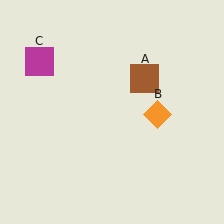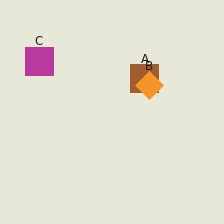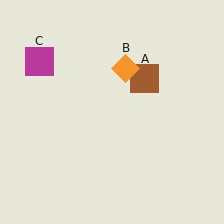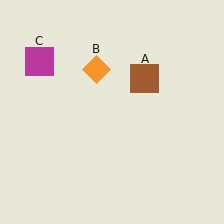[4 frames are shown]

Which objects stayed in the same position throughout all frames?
Brown square (object A) and magenta square (object C) remained stationary.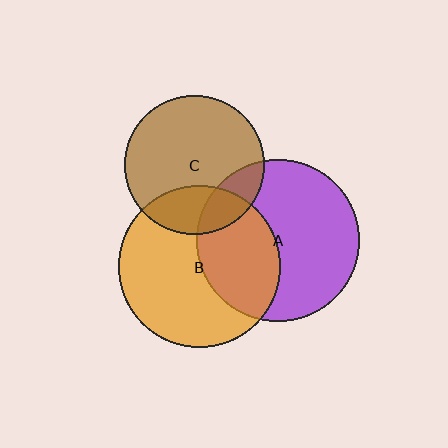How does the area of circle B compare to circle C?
Approximately 1.3 times.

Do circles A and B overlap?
Yes.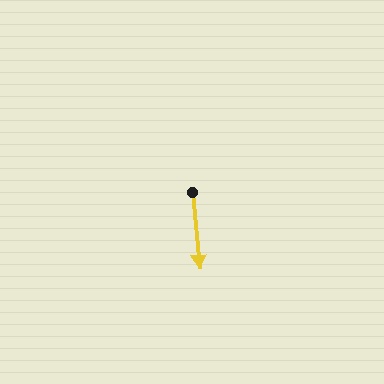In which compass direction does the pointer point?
South.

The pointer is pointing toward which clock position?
Roughly 6 o'clock.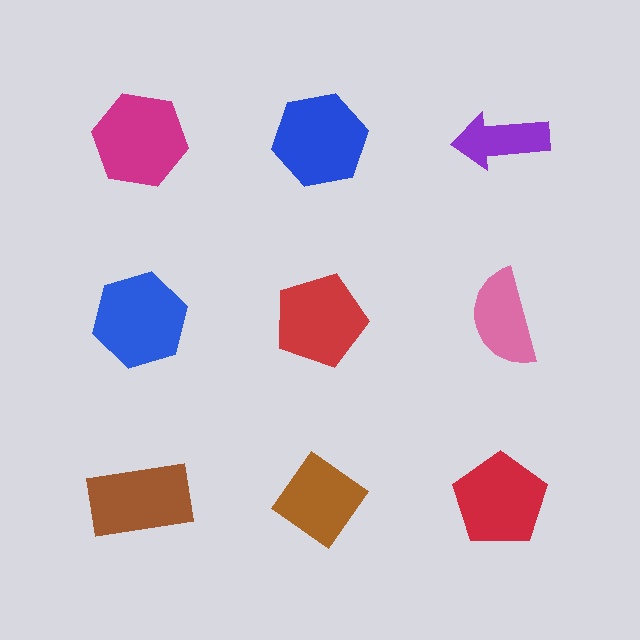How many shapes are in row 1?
3 shapes.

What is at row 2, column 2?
A red pentagon.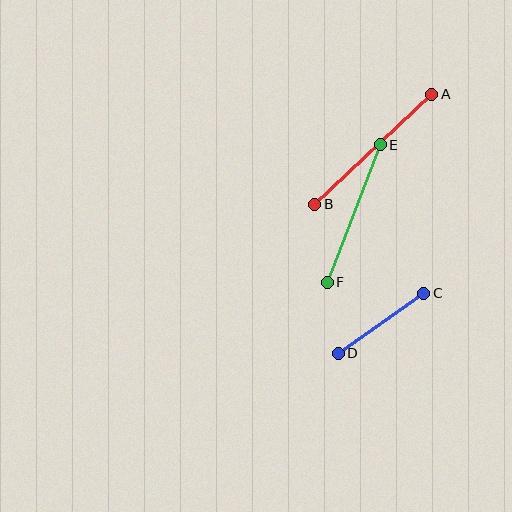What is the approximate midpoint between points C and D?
The midpoint is at approximately (381, 323) pixels.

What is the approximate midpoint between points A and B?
The midpoint is at approximately (373, 149) pixels.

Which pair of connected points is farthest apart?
Points A and B are farthest apart.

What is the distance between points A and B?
The distance is approximately 160 pixels.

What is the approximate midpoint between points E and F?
The midpoint is at approximately (354, 214) pixels.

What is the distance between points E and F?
The distance is approximately 147 pixels.